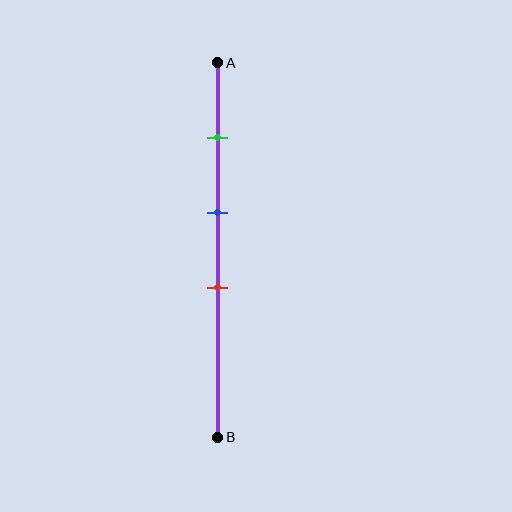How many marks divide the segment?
There are 3 marks dividing the segment.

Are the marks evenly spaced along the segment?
Yes, the marks are approximately evenly spaced.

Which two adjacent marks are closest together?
The blue and red marks are the closest adjacent pair.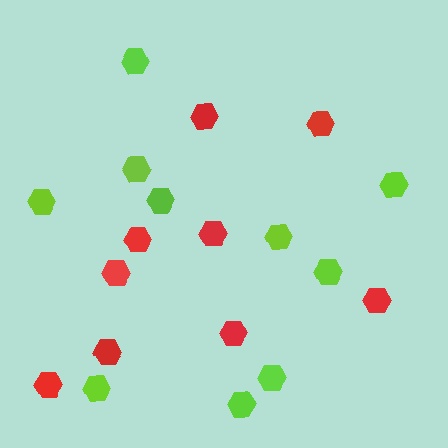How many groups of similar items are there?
There are 2 groups: one group of red hexagons (9) and one group of lime hexagons (10).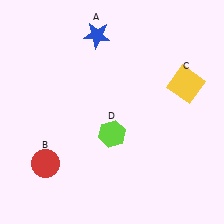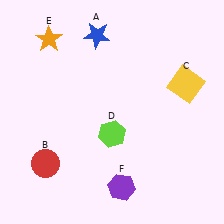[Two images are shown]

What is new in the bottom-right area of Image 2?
A purple hexagon (F) was added in the bottom-right area of Image 2.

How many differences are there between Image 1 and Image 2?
There are 2 differences between the two images.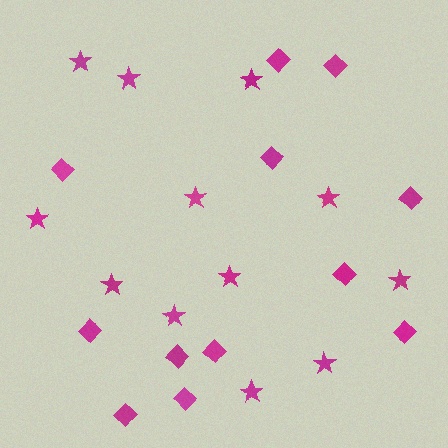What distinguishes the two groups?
There are 2 groups: one group of stars (12) and one group of diamonds (12).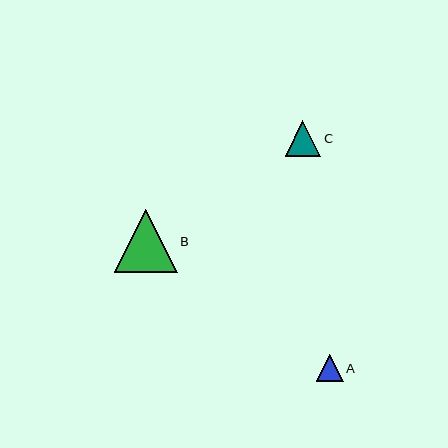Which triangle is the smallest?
Triangle A is the smallest with a size of approximately 27 pixels.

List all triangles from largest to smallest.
From largest to smallest: B, C, A.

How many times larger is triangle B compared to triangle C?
Triangle B is approximately 1.8 times the size of triangle C.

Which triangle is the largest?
Triangle B is the largest with a size of approximately 63 pixels.